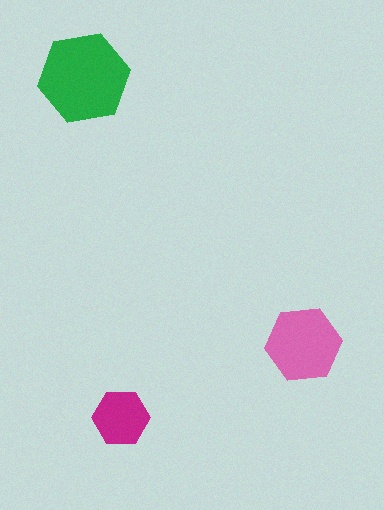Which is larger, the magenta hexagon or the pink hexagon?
The pink one.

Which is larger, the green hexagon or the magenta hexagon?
The green one.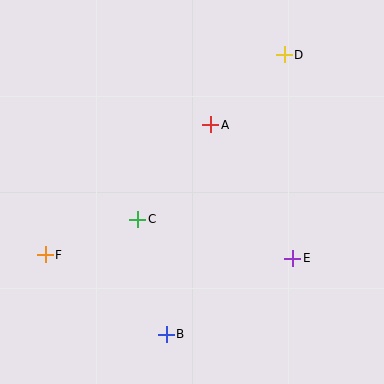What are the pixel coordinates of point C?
Point C is at (138, 220).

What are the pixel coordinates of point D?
Point D is at (284, 55).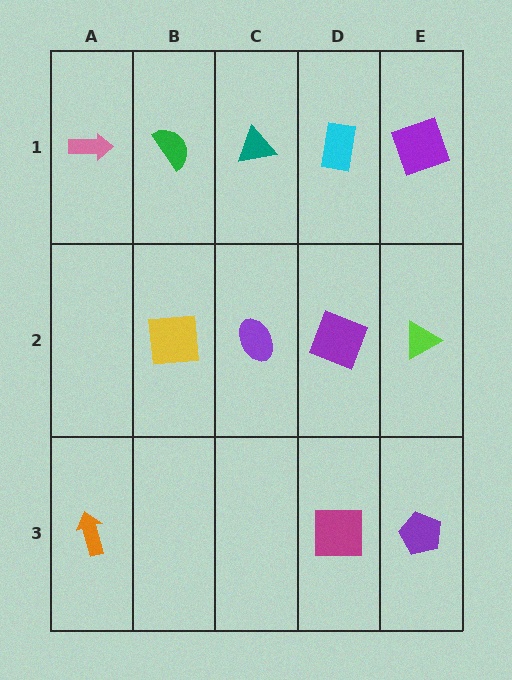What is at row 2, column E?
A lime triangle.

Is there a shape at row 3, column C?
No, that cell is empty.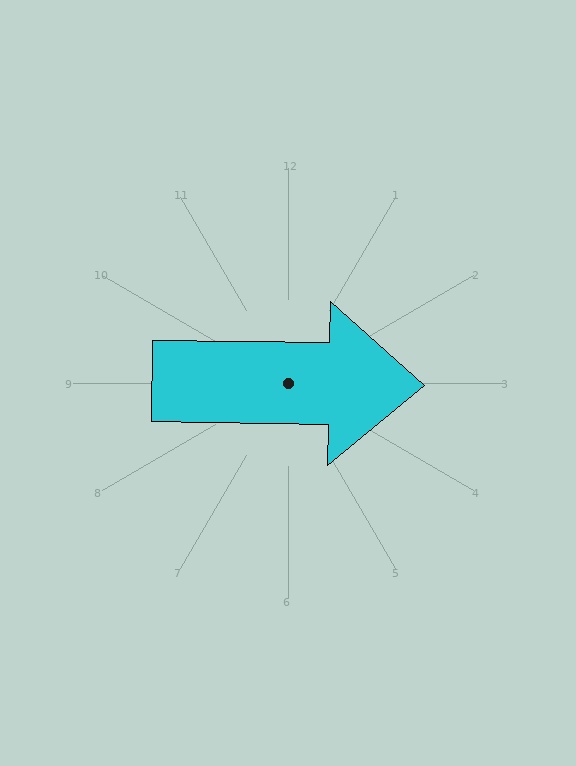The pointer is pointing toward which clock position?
Roughly 3 o'clock.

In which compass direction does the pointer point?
East.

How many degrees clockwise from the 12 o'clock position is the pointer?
Approximately 91 degrees.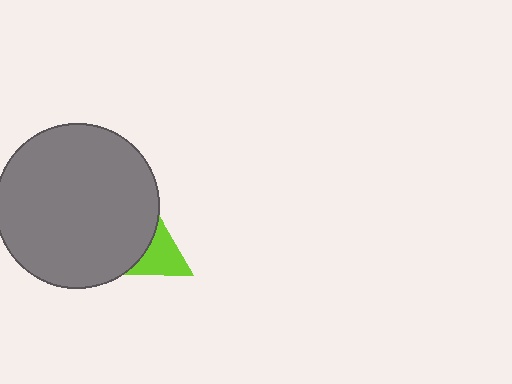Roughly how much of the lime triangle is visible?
About half of it is visible (roughly 46%).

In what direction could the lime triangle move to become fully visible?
The lime triangle could move right. That would shift it out from behind the gray circle entirely.